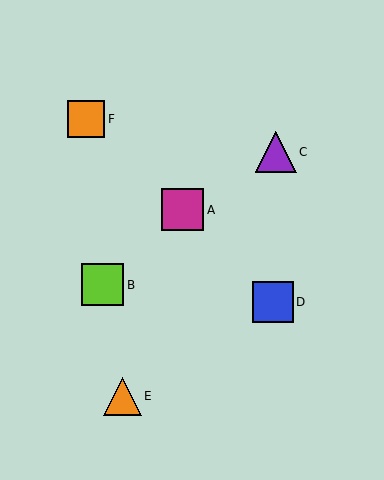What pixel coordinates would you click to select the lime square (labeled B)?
Click at (103, 285) to select the lime square B.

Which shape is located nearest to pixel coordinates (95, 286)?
The lime square (labeled B) at (103, 285) is nearest to that location.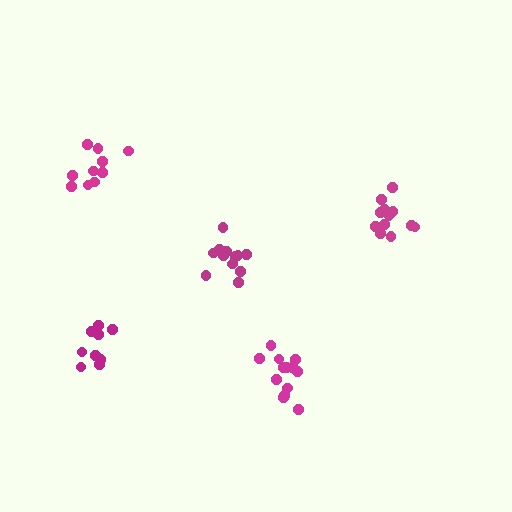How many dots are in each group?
Group 1: 10 dots, Group 2: 12 dots, Group 3: 12 dots, Group 4: 9 dots, Group 5: 14 dots (57 total).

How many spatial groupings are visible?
There are 5 spatial groupings.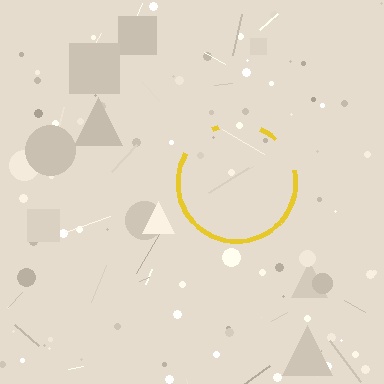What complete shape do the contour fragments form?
The contour fragments form a circle.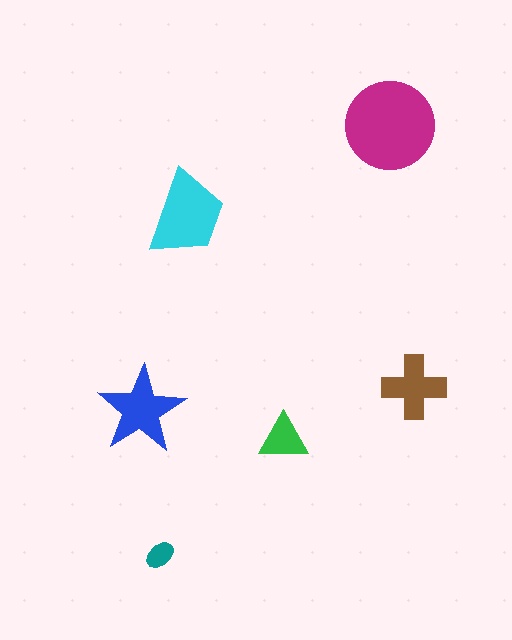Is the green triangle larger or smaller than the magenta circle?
Smaller.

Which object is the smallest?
The teal ellipse.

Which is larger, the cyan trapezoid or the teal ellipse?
The cyan trapezoid.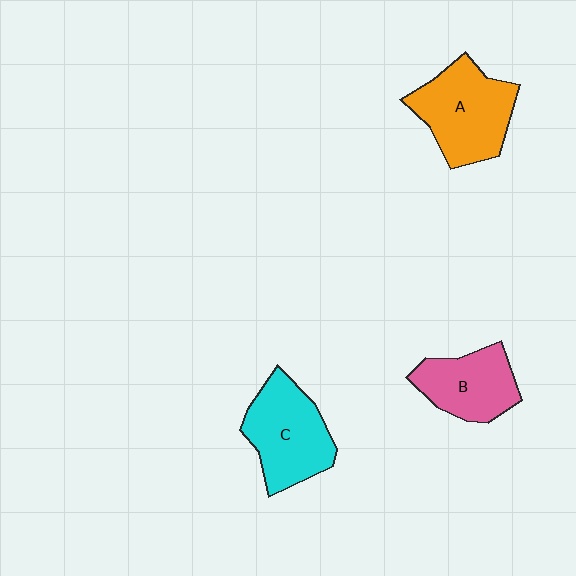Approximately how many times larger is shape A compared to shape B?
Approximately 1.3 times.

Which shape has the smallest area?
Shape B (pink).